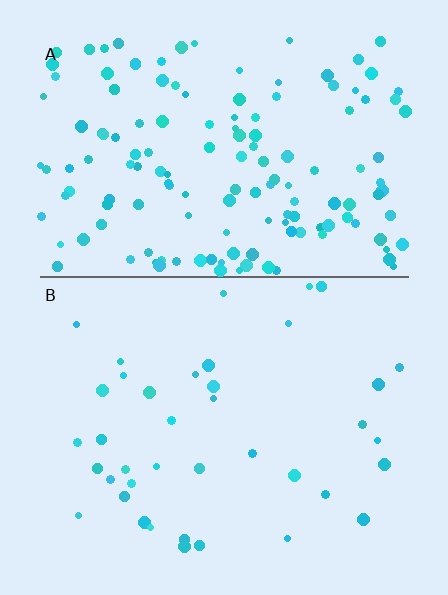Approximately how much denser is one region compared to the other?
Approximately 3.8× — region A over region B.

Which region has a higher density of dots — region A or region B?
A (the top).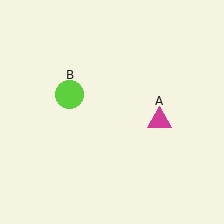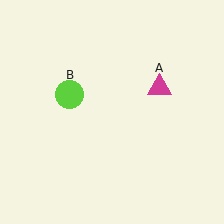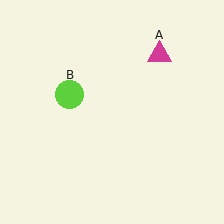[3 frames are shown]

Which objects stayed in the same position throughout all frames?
Lime circle (object B) remained stationary.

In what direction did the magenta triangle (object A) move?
The magenta triangle (object A) moved up.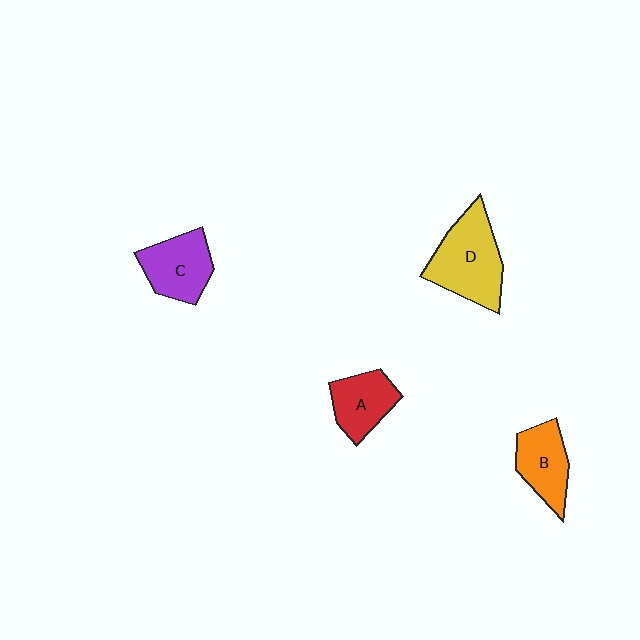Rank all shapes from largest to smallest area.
From largest to smallest: D (yellow), C (purple), B (orange), A (red).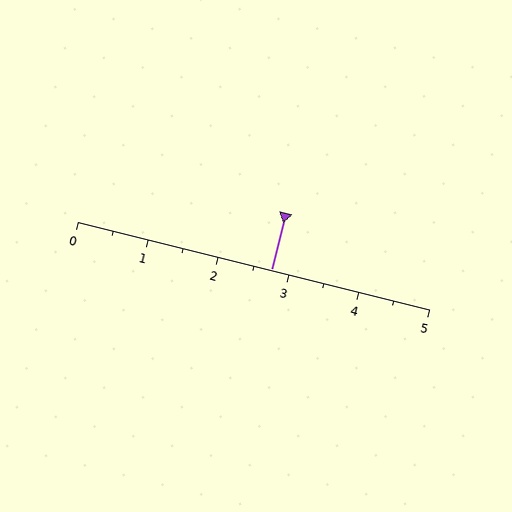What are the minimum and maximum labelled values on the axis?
The axis runs from 0 to 5.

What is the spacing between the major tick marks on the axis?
The major ticks are spaced 1 apart.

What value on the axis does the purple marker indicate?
The marker indicates approximately 2.8.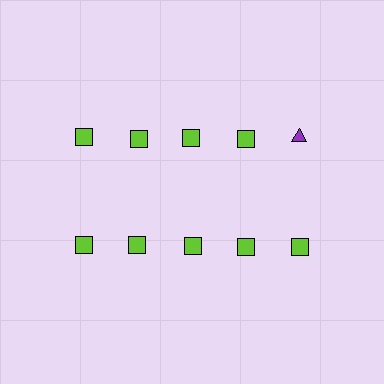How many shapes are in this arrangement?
There are 10 shapes arranged in a grid pattern.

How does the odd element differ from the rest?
It differs in both color (purple instead of lime) and shape (triangle instead of square).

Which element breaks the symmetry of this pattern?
The purple triangle in the top row, rightmost column breaks the symmetry. All other shapes are lime squares.